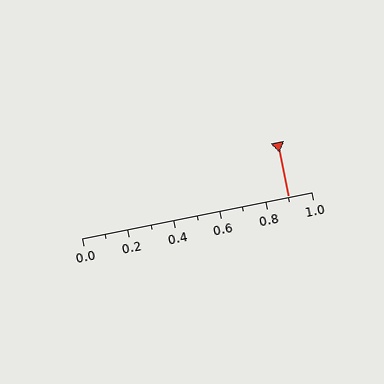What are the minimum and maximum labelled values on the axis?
The axis runs from 0.0 to 1.0.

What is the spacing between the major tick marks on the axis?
The major ticks are spaced 0.2 apart.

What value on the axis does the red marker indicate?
The marker indicates approximately 0.9.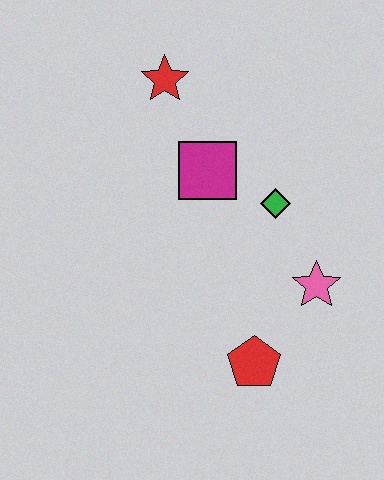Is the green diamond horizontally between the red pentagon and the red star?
No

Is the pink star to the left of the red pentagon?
No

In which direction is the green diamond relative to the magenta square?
The green diamond is to the right of the magenta square.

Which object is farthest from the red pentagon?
The red star is farthest from the red pentagon.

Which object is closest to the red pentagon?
The pink star is closest to the red pentagon.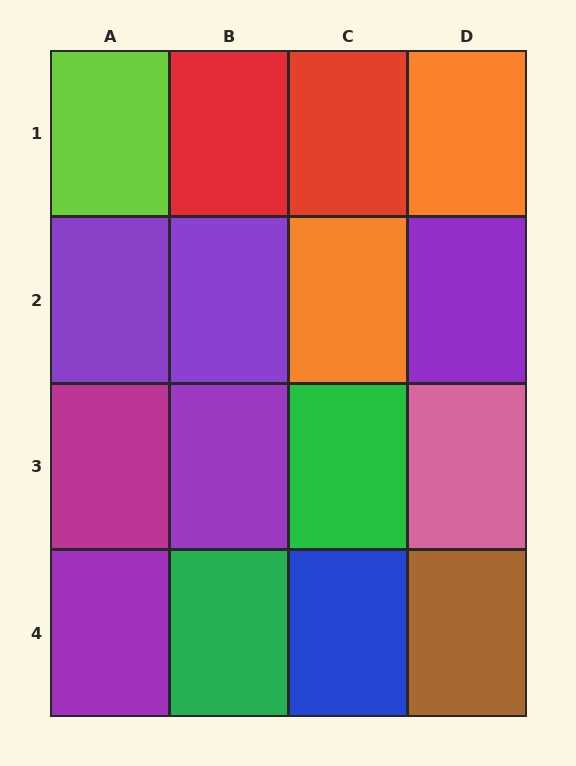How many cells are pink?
1 cell is pink.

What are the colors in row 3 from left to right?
Magenta, purple, green, pink.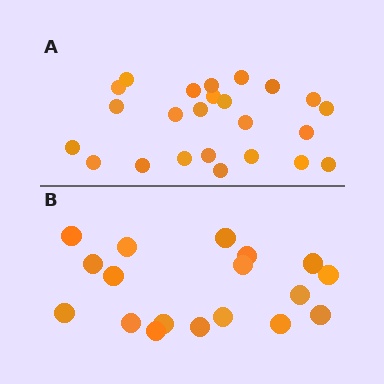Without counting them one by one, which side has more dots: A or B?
Region A (the top region) has more dots.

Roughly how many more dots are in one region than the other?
Region A has about 6 more dots than region B.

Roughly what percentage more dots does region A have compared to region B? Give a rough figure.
About 35% more.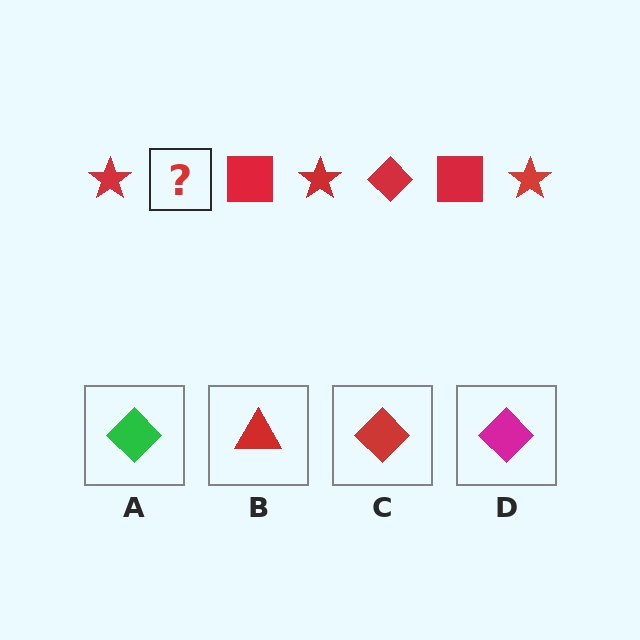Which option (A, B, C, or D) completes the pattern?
C.